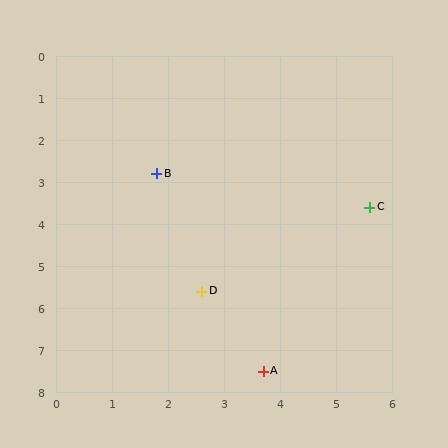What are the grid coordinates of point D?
Point D is at approximately (2.6, 5.6).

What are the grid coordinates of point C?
Point C is at approximately (5.6, 3.6).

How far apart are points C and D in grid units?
Points C and D are about 3.6 grid units apart.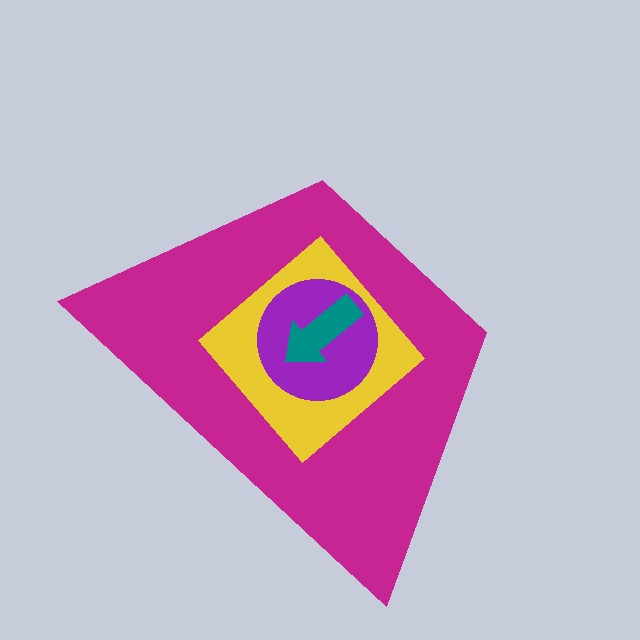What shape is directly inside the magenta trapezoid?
The yellow diamond.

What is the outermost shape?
The magenta trapezoid.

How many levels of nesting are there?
4.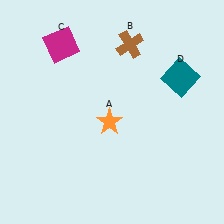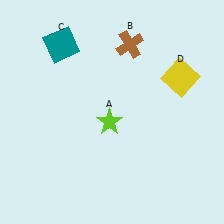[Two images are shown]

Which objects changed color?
A changed from orange to lime. C changed from magenta to teal. D changed from teal to yellow.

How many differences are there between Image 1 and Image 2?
There are 3 differences between the two images.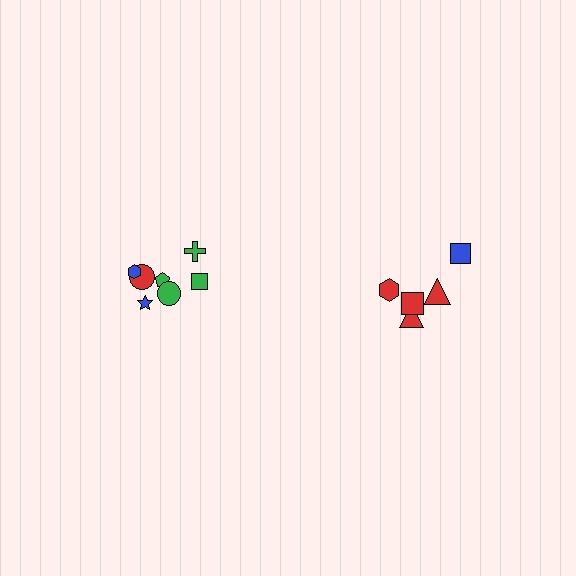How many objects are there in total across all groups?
There are 12 objects.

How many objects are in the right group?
There are 5 objects.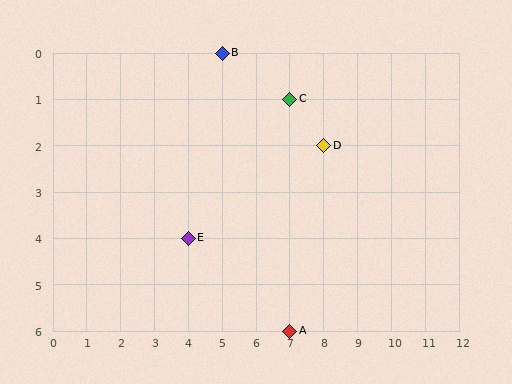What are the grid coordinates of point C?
Point C is at grid coordinates (7, 1).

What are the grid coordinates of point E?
Point E is at grid coordinates (4, 4).